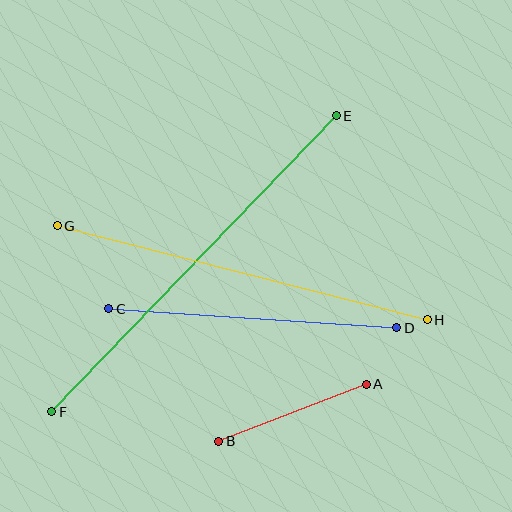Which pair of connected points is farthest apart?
Points E and F are farthest apart.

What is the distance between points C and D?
The distance is approximately 289 pixels.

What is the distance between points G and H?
The distance is approximately 382 pixels.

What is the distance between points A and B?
The distance is approximately 158 pixels.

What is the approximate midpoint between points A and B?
The midpoint is at approximately (293, 413) pixels.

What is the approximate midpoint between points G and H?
The midpoint is at approximately (242, 273) pixels.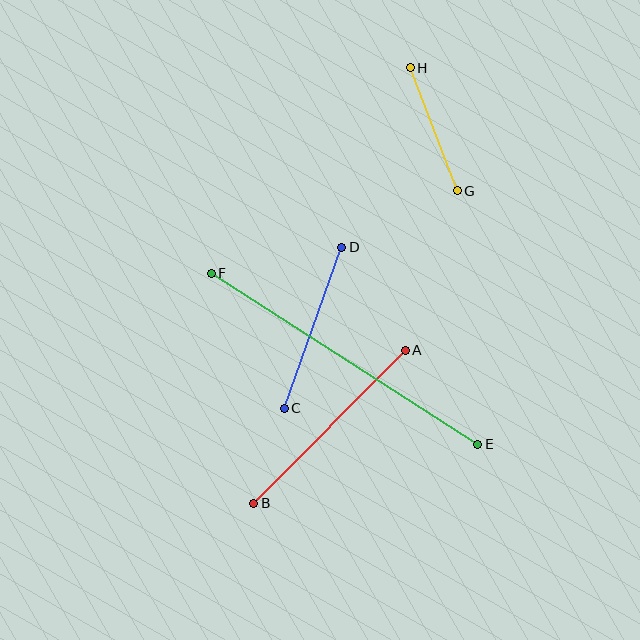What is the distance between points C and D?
The distance is approximately 171 pixels.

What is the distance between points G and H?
The distance is approximately 132 pixels.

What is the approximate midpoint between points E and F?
The midpoint is at approximately (344, 359) pixels.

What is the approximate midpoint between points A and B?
The midpoint is at approximately (330, 427) pixels.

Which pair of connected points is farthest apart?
Points E and F are farthest apart.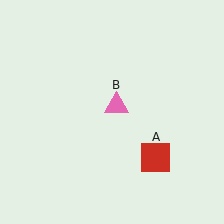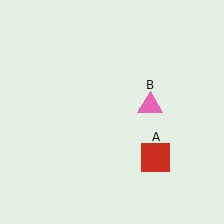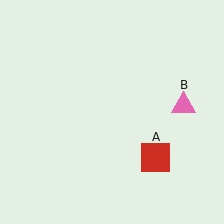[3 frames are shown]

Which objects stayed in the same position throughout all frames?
Red square (object A) remained stationary.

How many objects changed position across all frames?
1 object changed position: pink triangle (object B).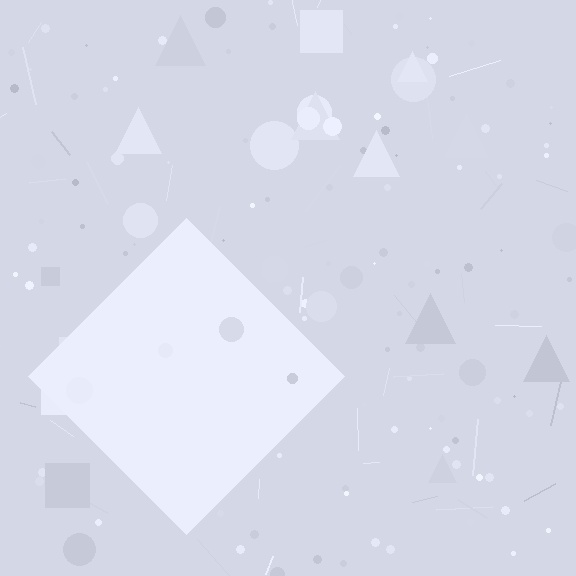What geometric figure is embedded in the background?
A diamond is embedded in the background.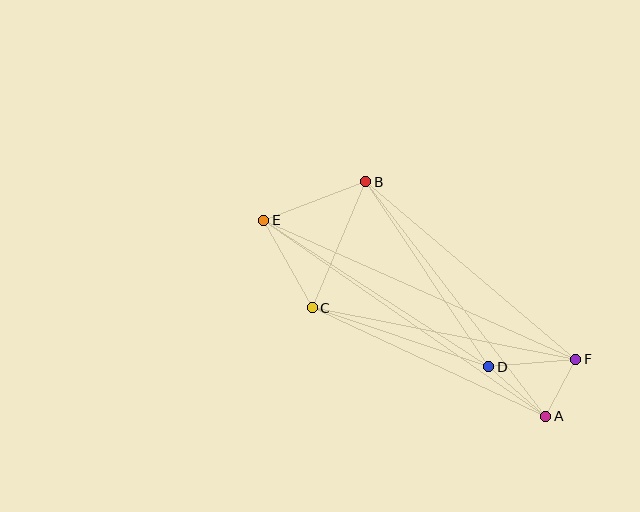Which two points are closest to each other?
Points A and F are closest to each other.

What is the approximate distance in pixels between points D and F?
The distance between D and F is approximately 87 pixels.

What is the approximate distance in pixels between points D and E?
The distance between D and E is approximately 269 pixels.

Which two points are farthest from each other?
Points A and E are farthest from each other.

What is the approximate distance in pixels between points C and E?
The distance between C and E is approximately 100 pixels.